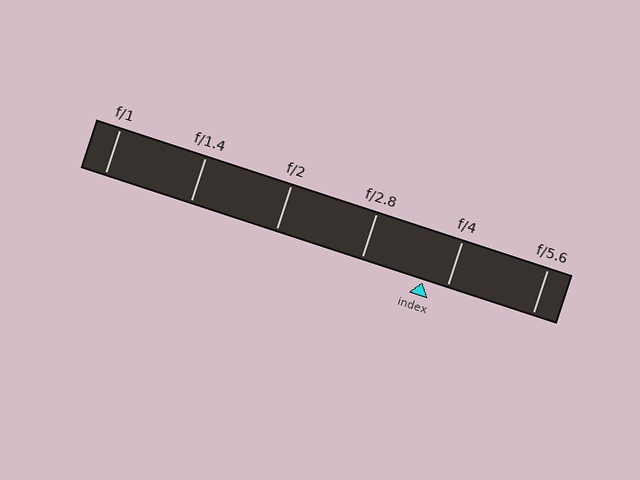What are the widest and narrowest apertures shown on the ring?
The widest aperture shown is f/1 and the narrowest is f/5.6.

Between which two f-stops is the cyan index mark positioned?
The index mark is between f/2.8 and f/4.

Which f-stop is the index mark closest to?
The index mark is closest to f/4.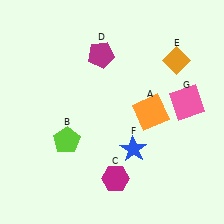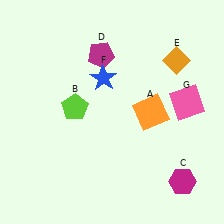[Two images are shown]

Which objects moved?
The objects that moved are: the lime pentagon (B), the magenta hexagon (C), the blue star (F).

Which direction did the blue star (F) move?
The blue star (F) moved up.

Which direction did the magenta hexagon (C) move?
The magenta hexagon (C) moved right.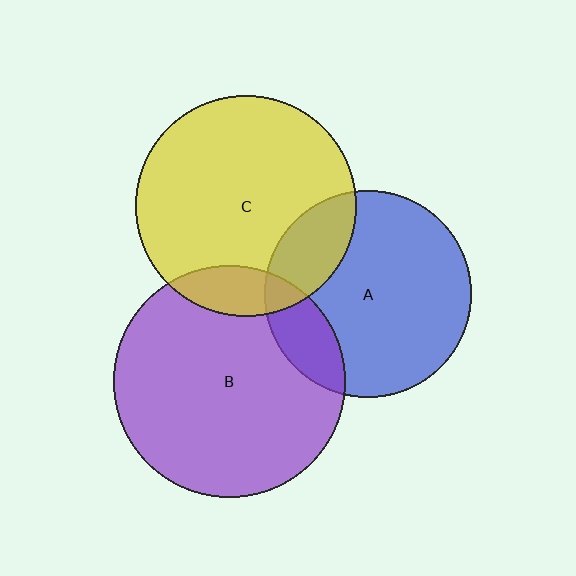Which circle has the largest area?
Circle B (purple).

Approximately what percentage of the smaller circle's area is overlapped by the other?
Approximately 15%.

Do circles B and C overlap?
Yes.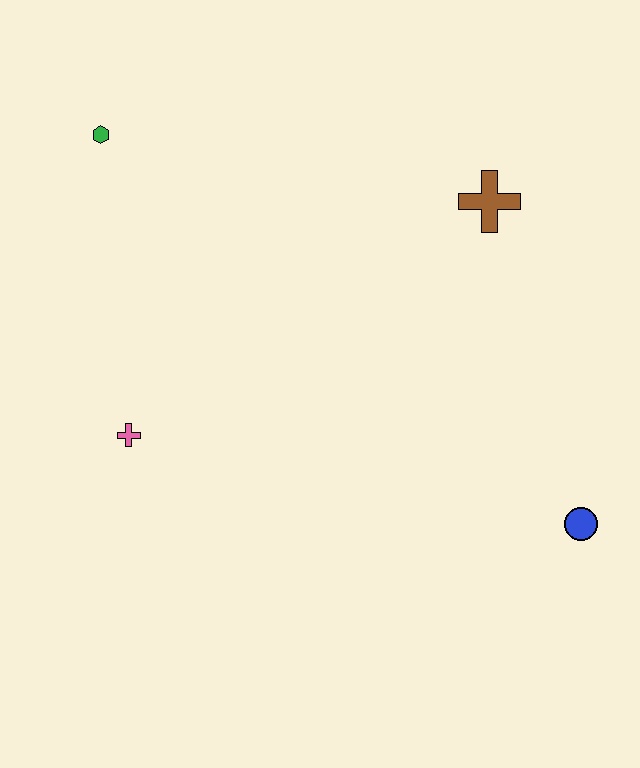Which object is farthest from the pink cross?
The blue circle is farthest from the pink cross.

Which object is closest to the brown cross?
The blue circle is closest to the brown cross.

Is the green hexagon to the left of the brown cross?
Yes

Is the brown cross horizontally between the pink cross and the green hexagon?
No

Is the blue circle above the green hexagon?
No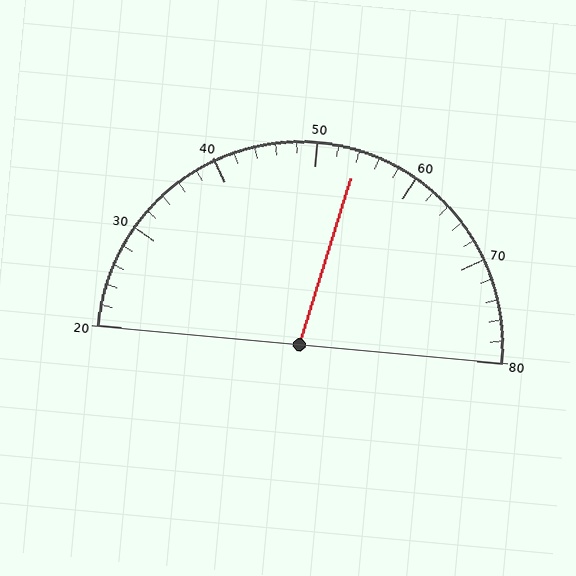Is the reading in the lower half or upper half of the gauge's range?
The reading is in the upper half of the range (20 to 80).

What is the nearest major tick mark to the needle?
The nearest major tick mark is 50.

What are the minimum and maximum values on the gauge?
The gauge ranges from 20 to 80.